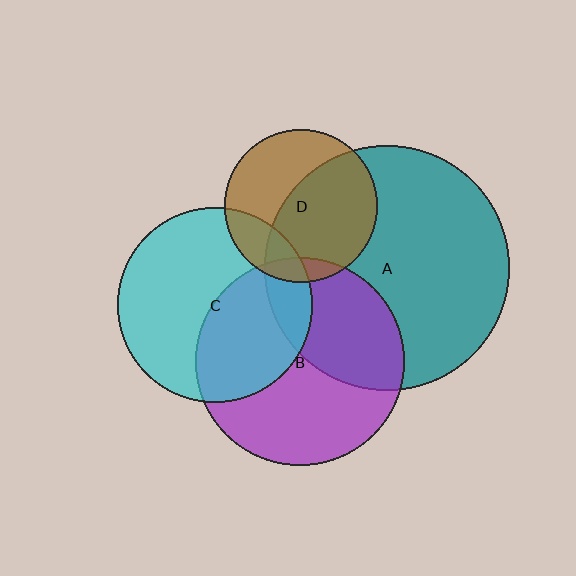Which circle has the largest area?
Circle A (teal).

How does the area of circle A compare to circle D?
Approximately 2.6 times.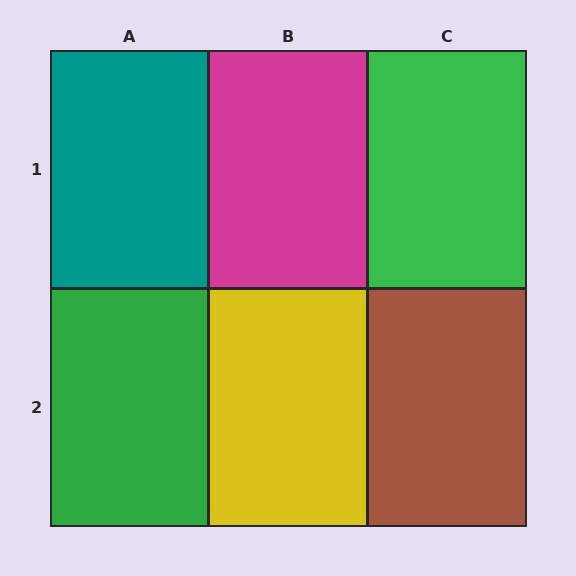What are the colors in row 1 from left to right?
Teal, magenta, green.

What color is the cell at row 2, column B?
Yellow.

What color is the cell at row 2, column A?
Green.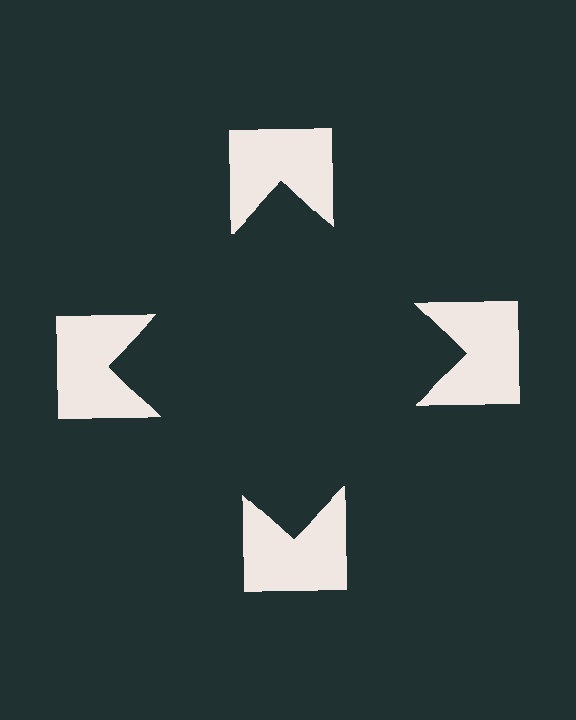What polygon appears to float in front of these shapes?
An illusory square — its edges are inferred from the aligned wedge cuts in the notched squares, not physically drawn.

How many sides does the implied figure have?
4 sides.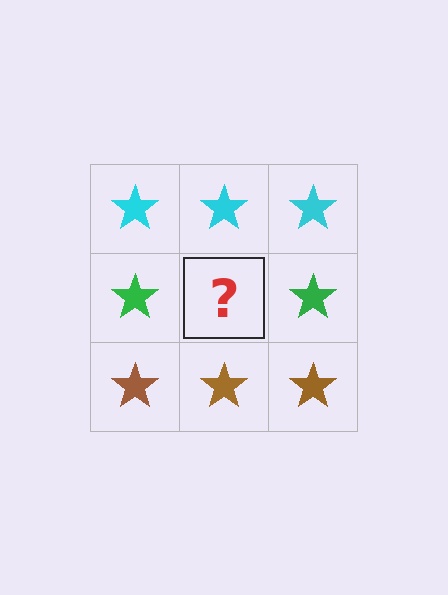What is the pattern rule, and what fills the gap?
The rule is that each row has a consistent color. The gap should be filled with a green star.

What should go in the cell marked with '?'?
The missing cell should contain a green star.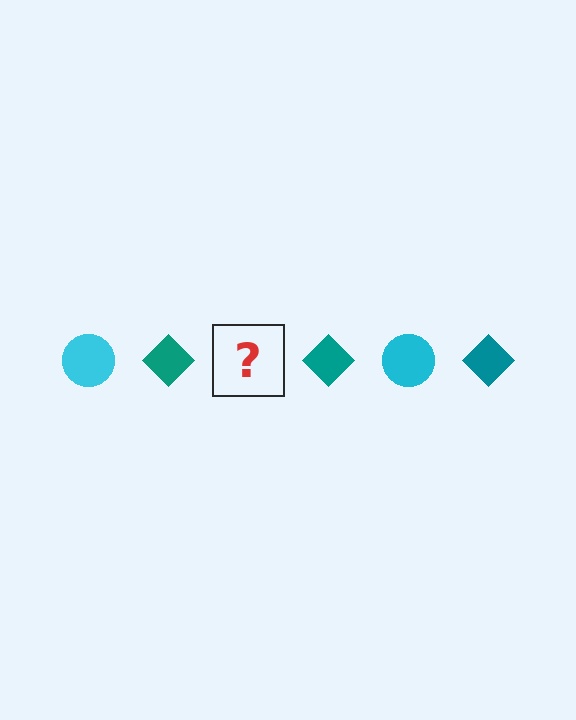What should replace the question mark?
The question mark should be replaced with a cyan circle.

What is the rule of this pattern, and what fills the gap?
The rule is that the pattern alternates between cyan circle and teal diamond. The gap should be filled with a cyan circle.